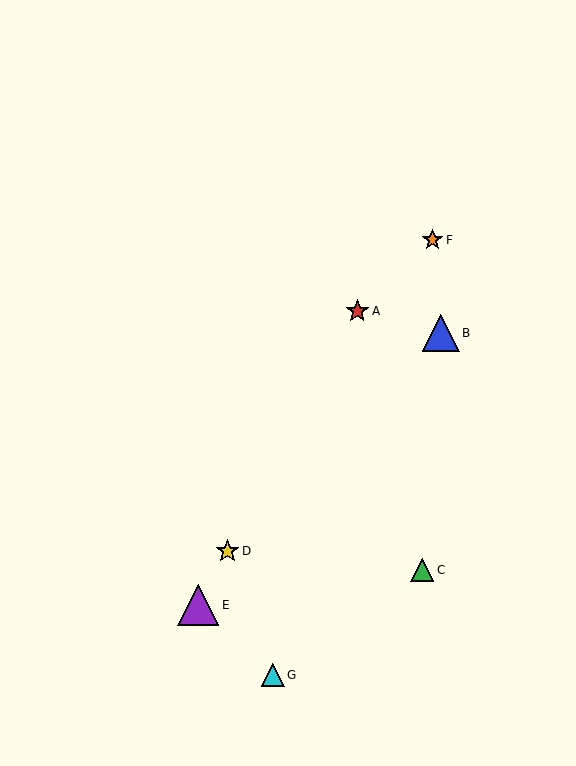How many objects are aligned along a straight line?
3 objects (A, D, E) are aligned along a straight line.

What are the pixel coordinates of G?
Object G is at (273, 675).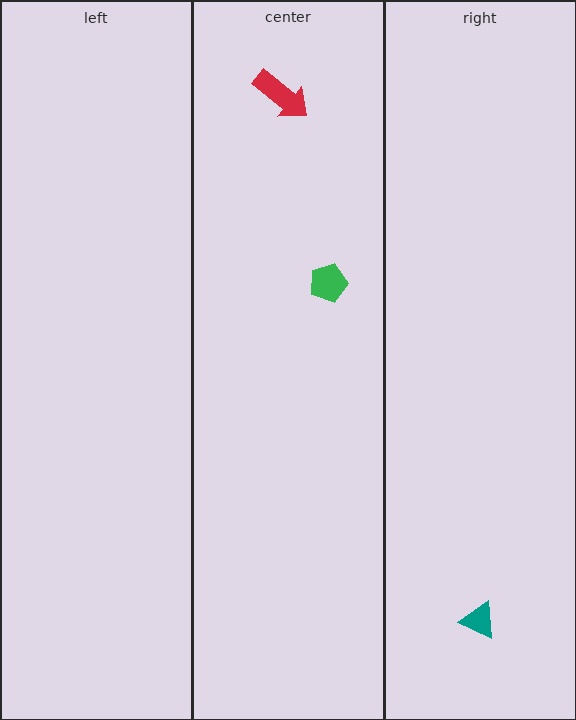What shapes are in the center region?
The red arrow, the green pentagon.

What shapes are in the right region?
The teal triangle.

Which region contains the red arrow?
The center region.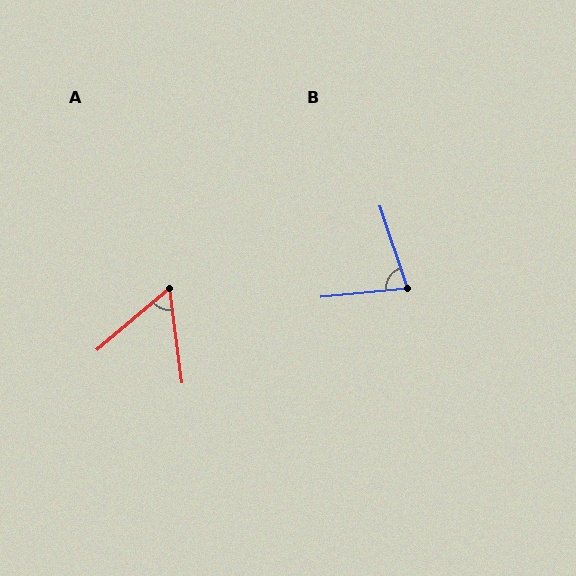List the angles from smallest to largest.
A (58°), B (77°).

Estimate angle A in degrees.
Approximately 58 degrees.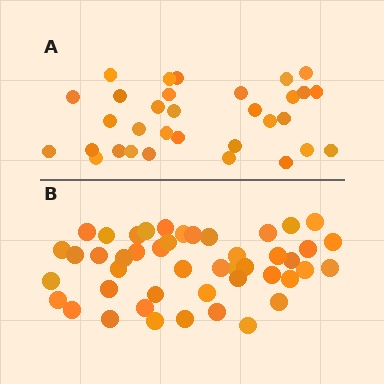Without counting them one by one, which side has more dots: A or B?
Region B (the bottom region) has more dots.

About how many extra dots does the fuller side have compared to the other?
Region B has approximately 15 more dots than region A.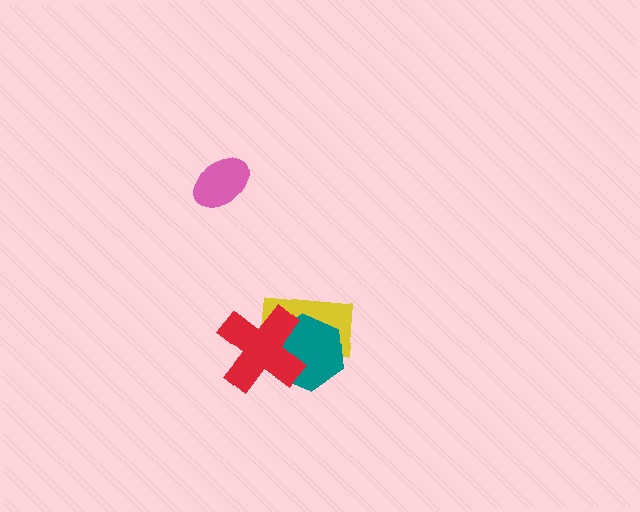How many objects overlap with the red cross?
2 objects overlap with the red cross.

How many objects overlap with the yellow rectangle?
2 objects overlap with the yellow rectangle.